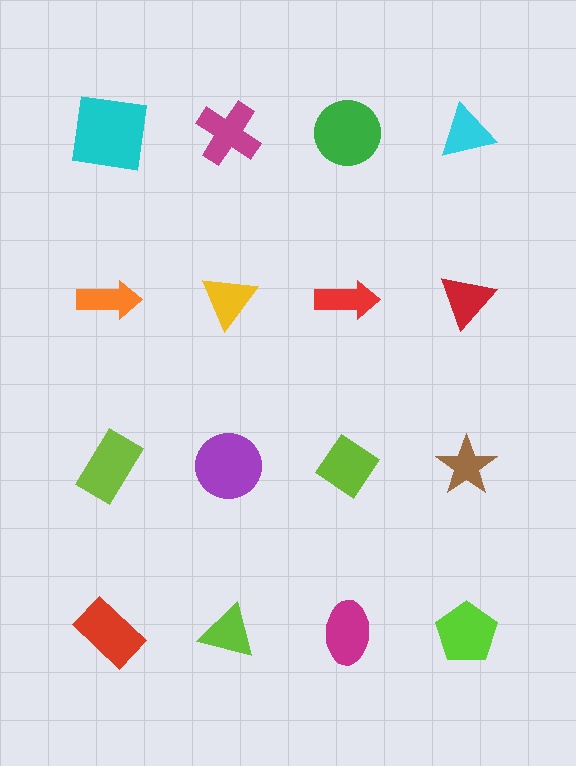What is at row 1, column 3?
A green circle.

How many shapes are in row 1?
4 shapes.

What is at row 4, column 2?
A lime triangle.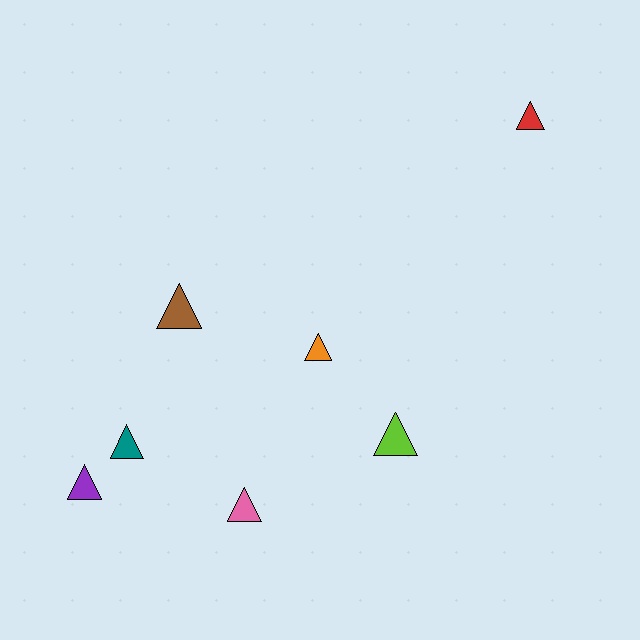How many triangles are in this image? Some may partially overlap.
There are 7 triangles.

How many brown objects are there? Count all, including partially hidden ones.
There is 1 brown object.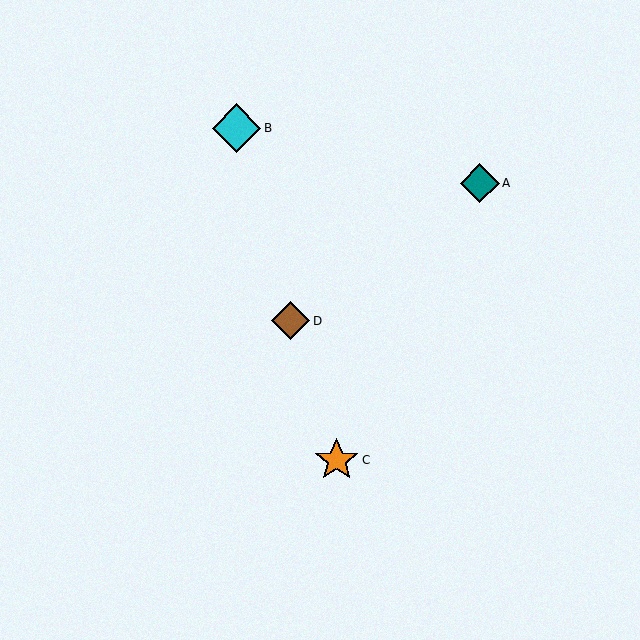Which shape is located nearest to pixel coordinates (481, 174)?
The teal diamond (labeled A) at (480, 183) is nearest to that location.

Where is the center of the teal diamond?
The center of the teal diamond is at (480, 183).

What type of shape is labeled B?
Shape B is a cyan diamond.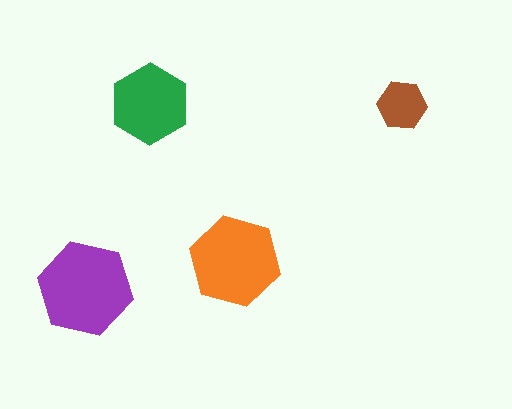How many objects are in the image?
There are 4 objects in the image.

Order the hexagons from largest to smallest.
the purple one, the orange one, the green one, the brown one.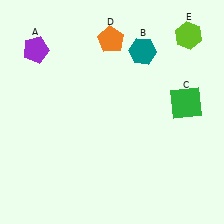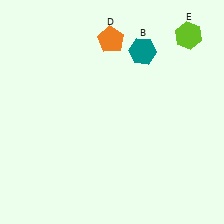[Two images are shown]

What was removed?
The purple pentagon (A), the green square (C) were removed in Image 2.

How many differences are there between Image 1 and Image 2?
There are 2 differences between the two images.